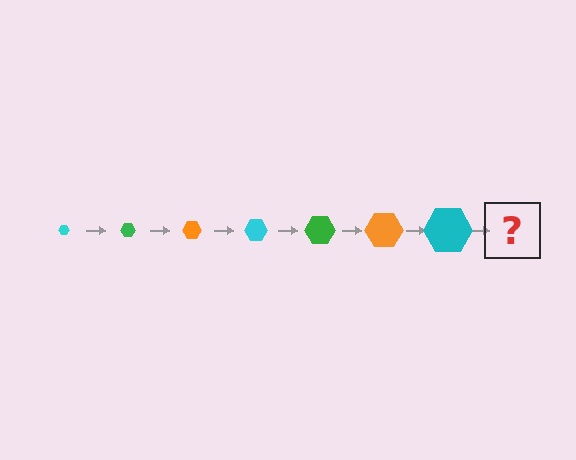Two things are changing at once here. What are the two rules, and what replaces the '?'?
The two rules are that the hexagon grows larger each step and the color cycles through cyan, green, and orange. The '?' should be a green hexagon, larger than the previous one.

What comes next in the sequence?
The next element should be a green hexagon, larger than the previous one.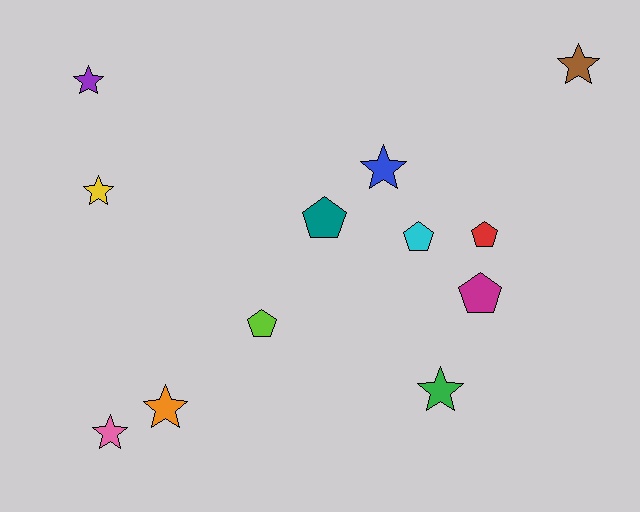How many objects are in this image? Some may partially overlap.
There are 12 objects.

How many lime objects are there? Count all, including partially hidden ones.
There is 1 lime object.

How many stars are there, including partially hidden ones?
There are 7 stars.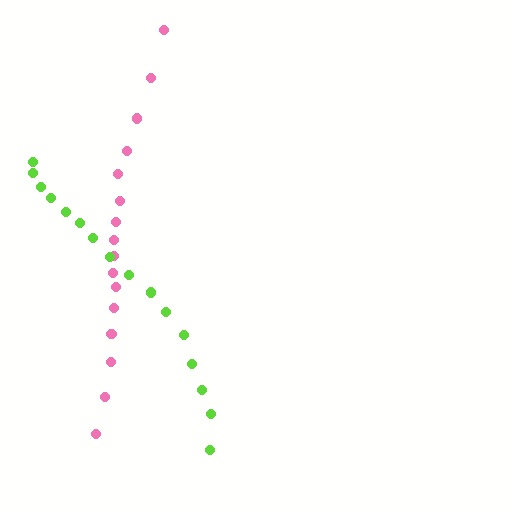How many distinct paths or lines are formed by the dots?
There are 2 distinct paths.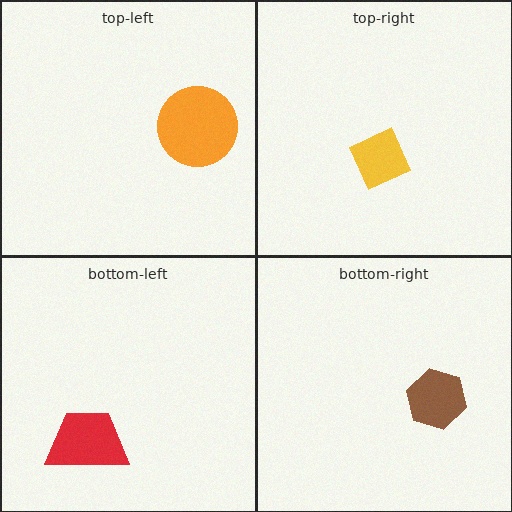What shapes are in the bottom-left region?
The red trapezoid.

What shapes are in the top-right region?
The yellow diamond.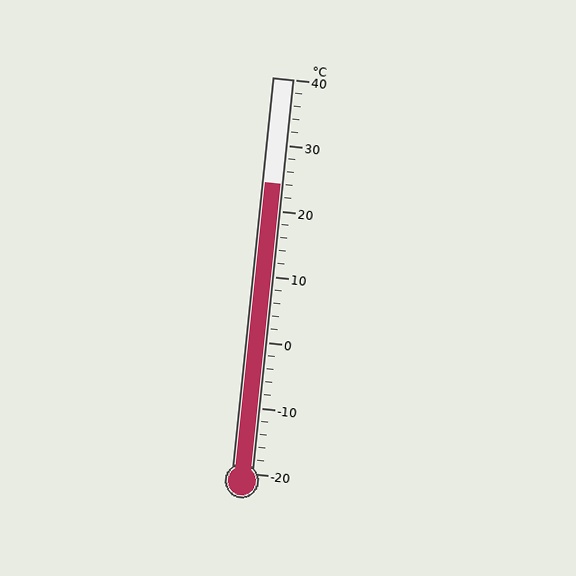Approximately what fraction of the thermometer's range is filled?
The thermometer is filled to approximately 75% of its range.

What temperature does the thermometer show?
The thermometer shows approximately 24°C.